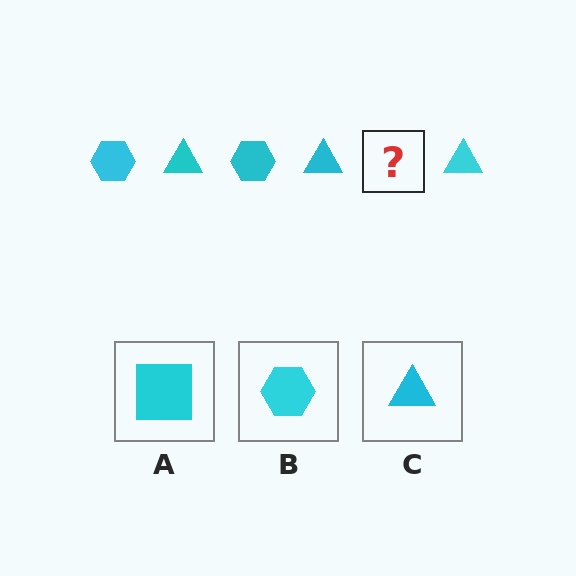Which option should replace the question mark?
Option B.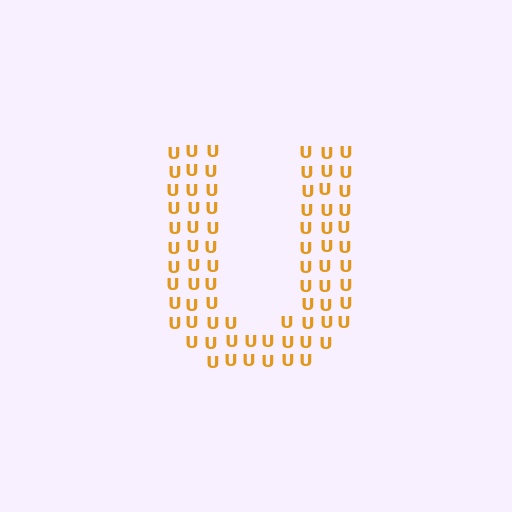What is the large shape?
The large shape is the letter U.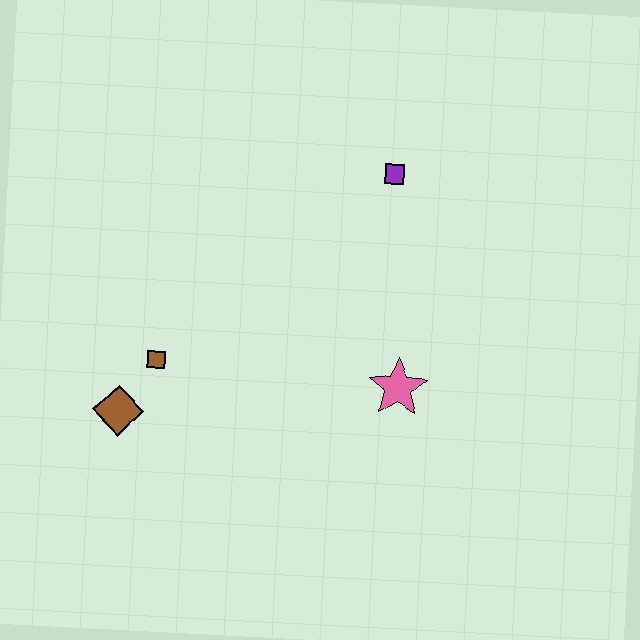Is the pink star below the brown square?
Yes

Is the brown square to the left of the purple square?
Yes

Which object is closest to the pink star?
The purple square is closest to the pink star.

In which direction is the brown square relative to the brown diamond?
The brown square is above the brown diamond.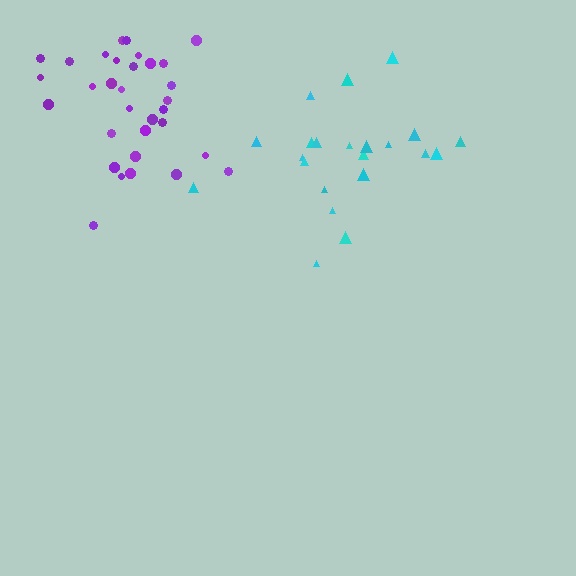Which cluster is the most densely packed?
Purple.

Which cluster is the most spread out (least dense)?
Cyan.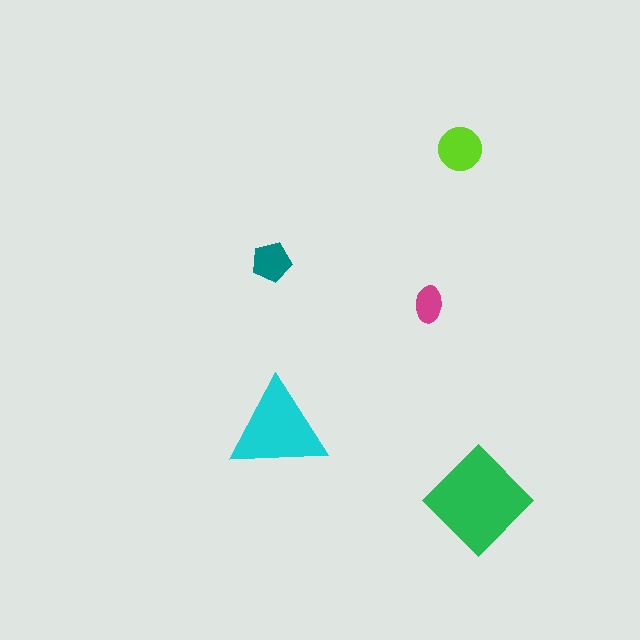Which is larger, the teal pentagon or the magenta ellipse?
The teal pentagon.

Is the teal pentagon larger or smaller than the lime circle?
Smaller.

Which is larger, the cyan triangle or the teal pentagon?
The cyan triangle.